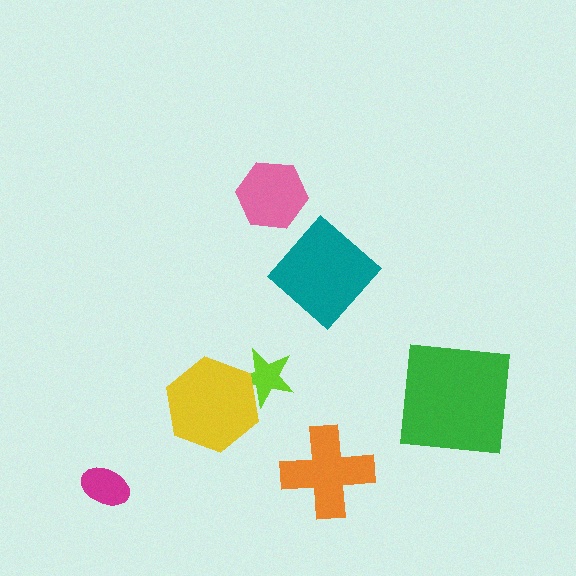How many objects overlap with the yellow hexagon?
1 object overlaps with the yellow hexagon.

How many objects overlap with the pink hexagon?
0 objects overlap with the pink hexagon.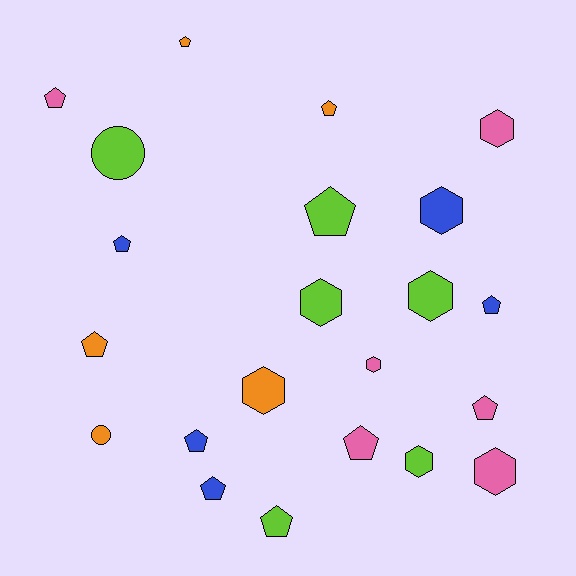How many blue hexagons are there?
There is 1 blue hexagon.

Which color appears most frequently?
Pink, with 6 objects.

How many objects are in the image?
There are 22 objects.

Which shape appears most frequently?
Pentagon, with 12 objects.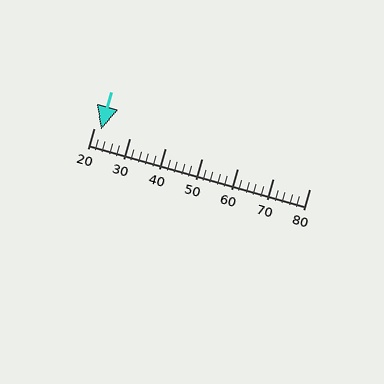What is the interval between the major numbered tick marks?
The major tick marks are spaced 10 units apart.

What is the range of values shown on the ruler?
The ruler shows values from 20 to 80.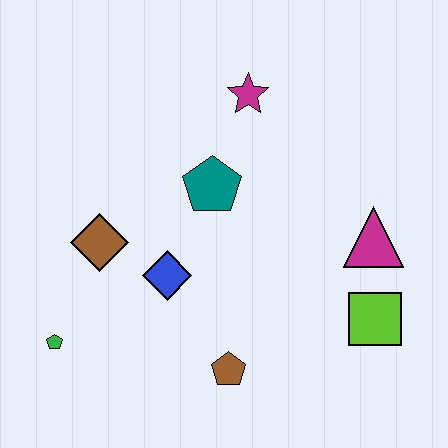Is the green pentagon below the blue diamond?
Yes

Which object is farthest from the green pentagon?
The magenta triangle is farthest from the green pentagon.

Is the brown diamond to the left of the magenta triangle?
Yes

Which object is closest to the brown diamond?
The blue diamond is closest to the brown diamond.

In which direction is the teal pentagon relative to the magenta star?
The teal pentagon is below the magenta star.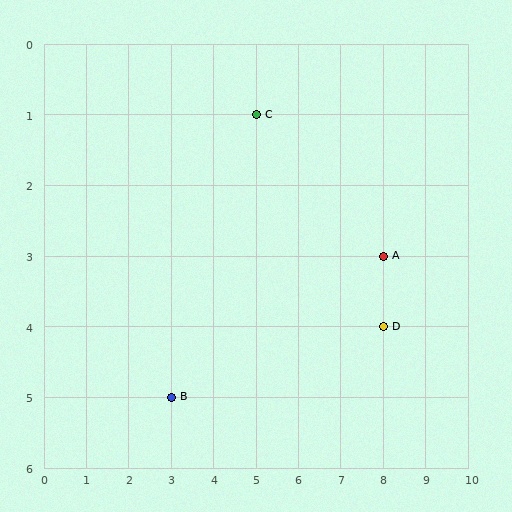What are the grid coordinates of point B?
Point B is at grid coordinates (3, 5).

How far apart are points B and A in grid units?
Points B and A are 5 columns and 2 rows apart (about 5.4 grid units diagonally).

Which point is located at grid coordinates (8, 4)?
Point D is at (8, 4).